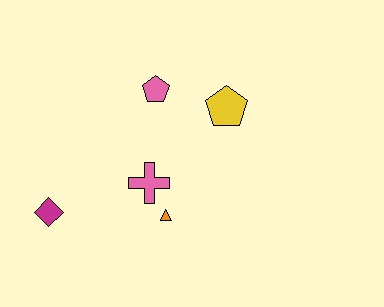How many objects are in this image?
There are 5 objects.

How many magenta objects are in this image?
There is 1 magenta object.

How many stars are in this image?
There are no stars.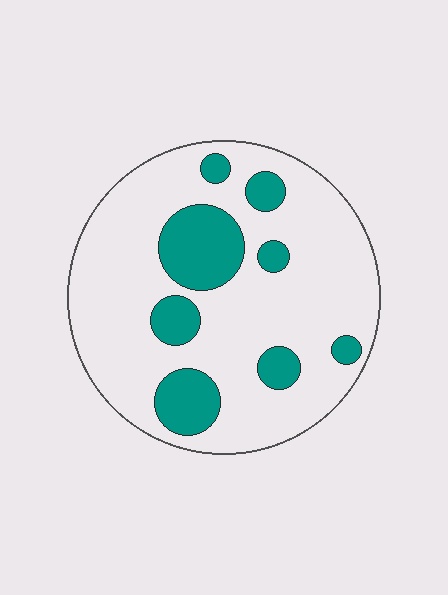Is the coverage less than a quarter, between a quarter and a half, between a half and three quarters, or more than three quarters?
Less than a quarter.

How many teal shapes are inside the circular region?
8.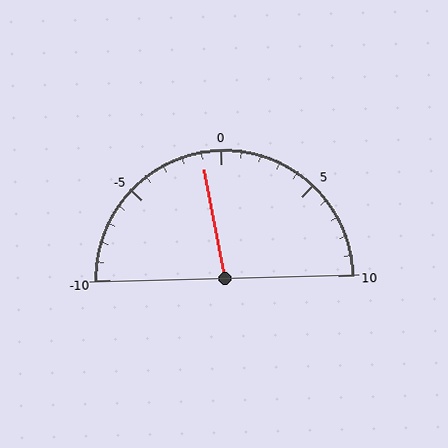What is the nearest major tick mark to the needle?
The nearest major tick mark is 0.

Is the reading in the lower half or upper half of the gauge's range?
The reading is in the lower half of the range (-10 to 10).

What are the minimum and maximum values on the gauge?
The gauge ranges from -10 to 10.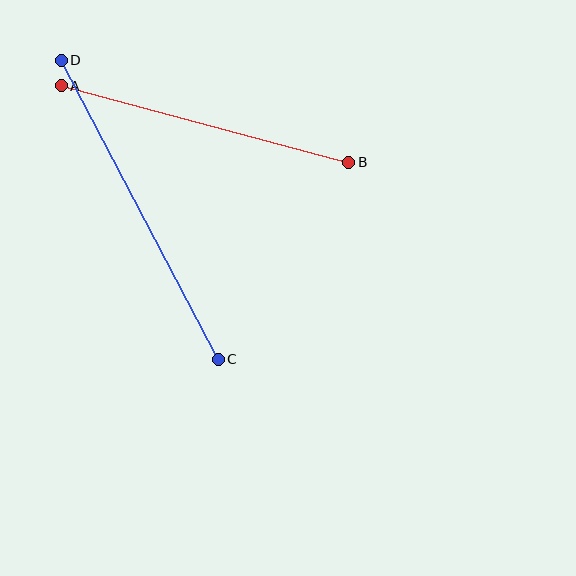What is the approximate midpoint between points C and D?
The midpoint is at approximately (140, 210) pixels.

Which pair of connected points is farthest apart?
Points C and D are farthest apart.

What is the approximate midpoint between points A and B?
The midpoint is at approximately (205, 124) pixels.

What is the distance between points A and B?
The distance is approximately 298 pixels.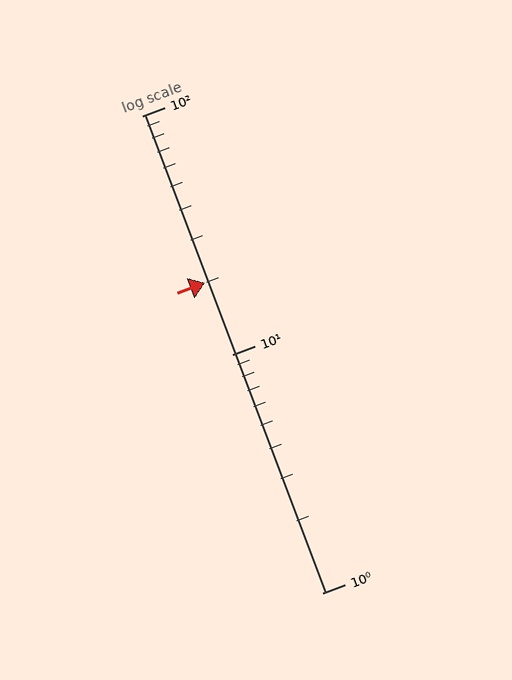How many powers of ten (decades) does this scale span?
The scale spans 2 decades, from 1 to 100.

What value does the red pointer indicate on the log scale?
The pointer indicates approximately 20.